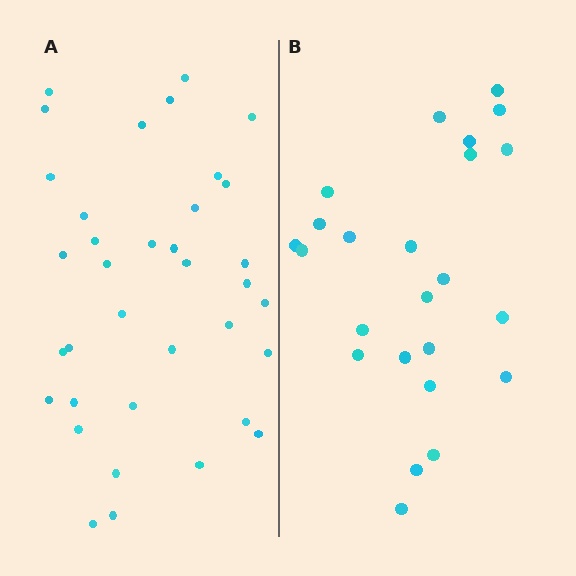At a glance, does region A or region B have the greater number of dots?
Region A (the left region) has more dots.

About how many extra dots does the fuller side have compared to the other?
Region A has roughly 12 or so more dots than region B.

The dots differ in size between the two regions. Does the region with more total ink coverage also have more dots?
No. Region B has more total ink coverage because its dots are larger, but region A actually contains more individual dots. Total area can be misleading — the number of items is what matters here.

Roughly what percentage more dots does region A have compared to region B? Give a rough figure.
About 50% more.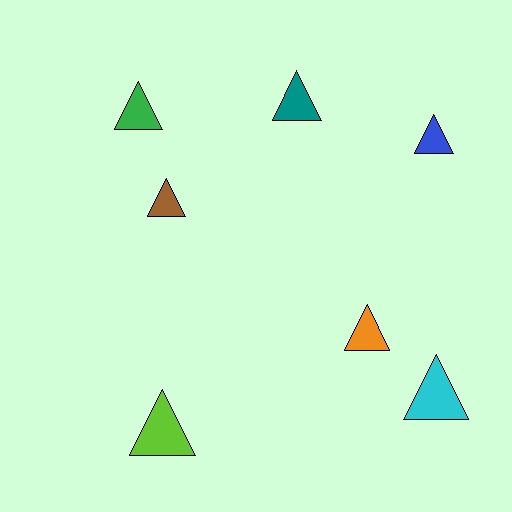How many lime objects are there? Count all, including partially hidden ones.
There is 1 lime object.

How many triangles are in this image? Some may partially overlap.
There are 7 triangles.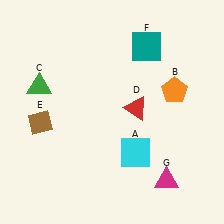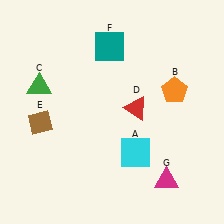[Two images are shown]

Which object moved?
The teal square (F) moved left.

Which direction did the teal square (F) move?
The teal square (F) moved left.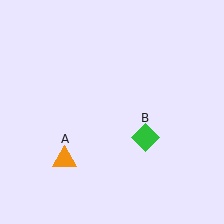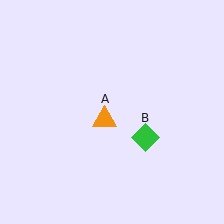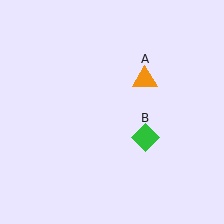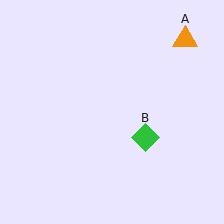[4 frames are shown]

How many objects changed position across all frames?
1 object changed position: orange triangle (object A).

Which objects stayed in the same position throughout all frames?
Green diamond (object B) remained stationary.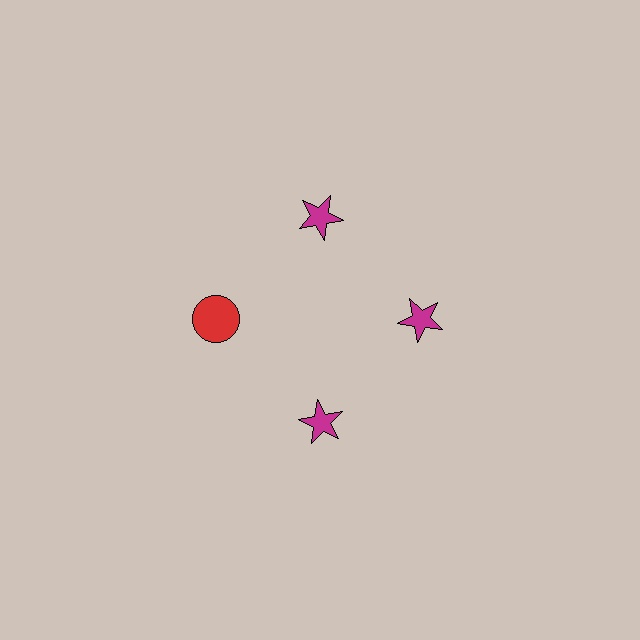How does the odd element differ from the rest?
It differs in both color (red instead of magenta) and shape (circle instead of star).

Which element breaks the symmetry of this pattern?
The red circle at roughly the 9 o'clock position breaks the symmetry. All other shapes are magenta stars.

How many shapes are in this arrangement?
There are 4 shapes arranged in a ring pattern.